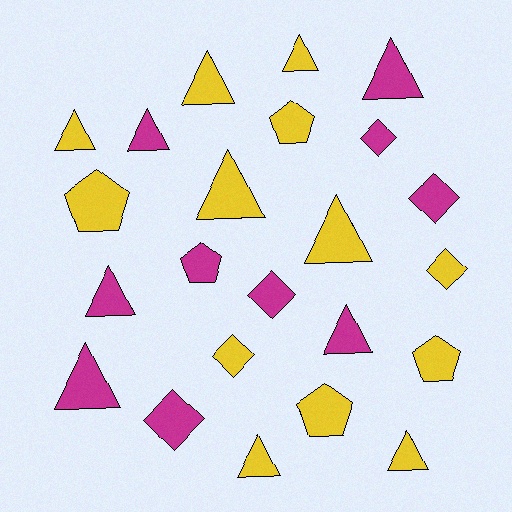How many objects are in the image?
There are 23 objects.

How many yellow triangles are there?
There are 7 yellow triangles.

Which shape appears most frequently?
Triangle, with 12 objects.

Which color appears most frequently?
Yellow, with 13 objects.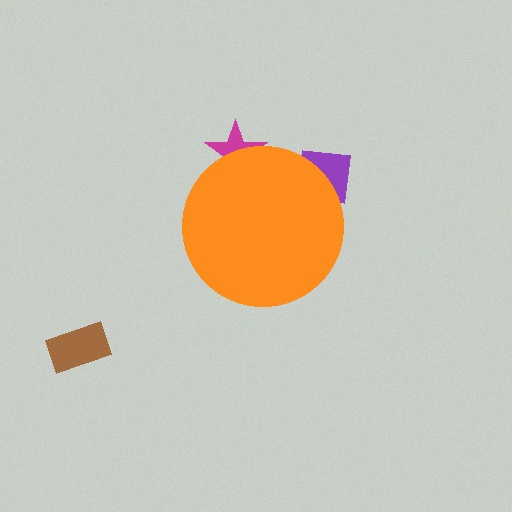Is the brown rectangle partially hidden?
No, the brown rectangle is fully visible.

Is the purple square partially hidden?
Yes, the purple square is partially hidden behind the orange circle.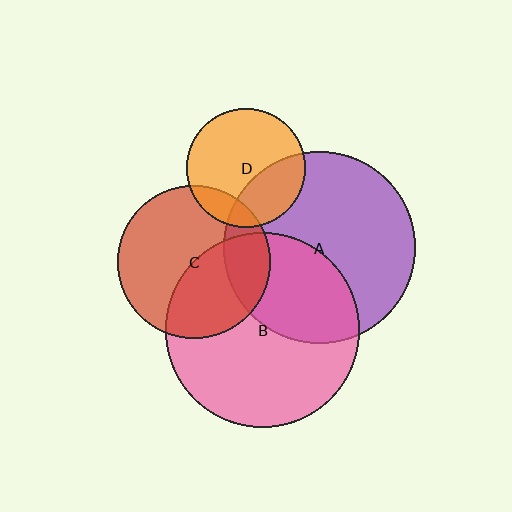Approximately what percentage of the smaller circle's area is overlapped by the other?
Approximately 40%.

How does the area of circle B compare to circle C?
Approximately 1.6 times.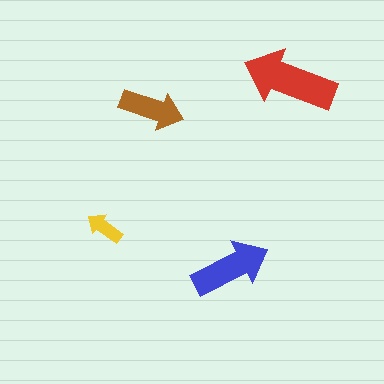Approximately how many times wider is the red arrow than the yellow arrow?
About 2.5 times wider.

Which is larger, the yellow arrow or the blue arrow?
The blue one.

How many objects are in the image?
There are 4 objects in the image.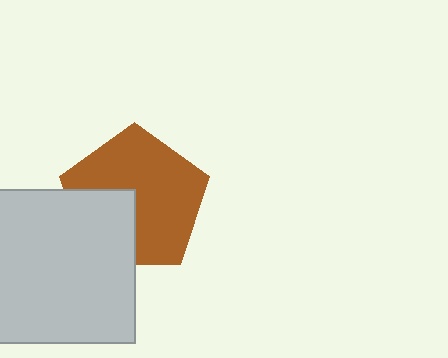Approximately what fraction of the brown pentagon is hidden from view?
Roughly 30% of the brown pentagon is hidden behind the light gray square.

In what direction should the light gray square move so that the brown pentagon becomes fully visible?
The light gray square should move toward the lower-left. That is the shortest direction to clear the overlap and leave the brown pentagon fully visible.